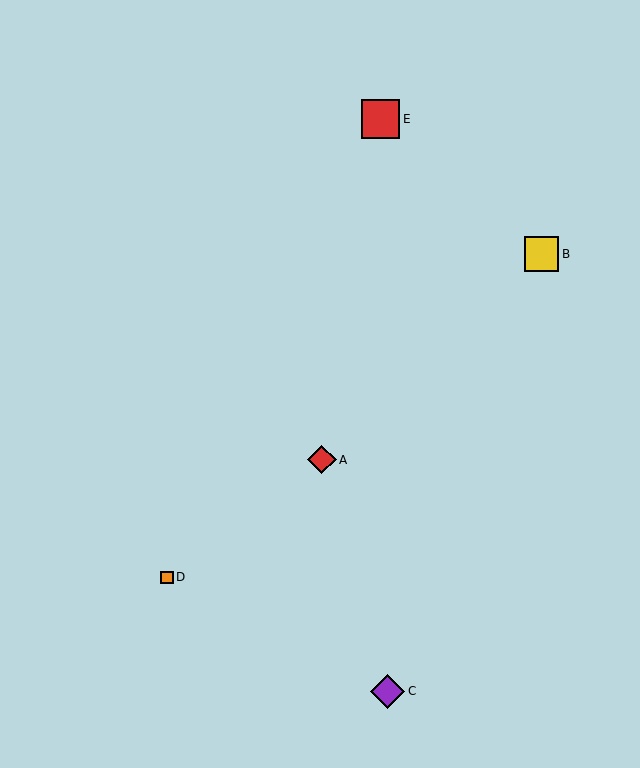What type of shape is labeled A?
Shape A is a red diamond.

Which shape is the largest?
The red square (labeled E) is the largest.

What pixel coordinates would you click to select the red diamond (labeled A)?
Click at (322, 460) to select the red diamond A.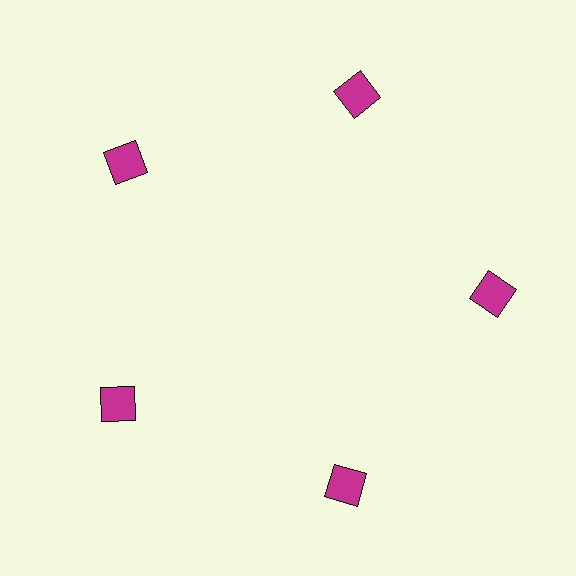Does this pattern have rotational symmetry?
Yes, this pattern has 5-fold rotational symmetry. It looks the same after rotating 72 degrees around the center.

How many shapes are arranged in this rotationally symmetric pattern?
There are 5 shapes, arranged in 5 groups of 1.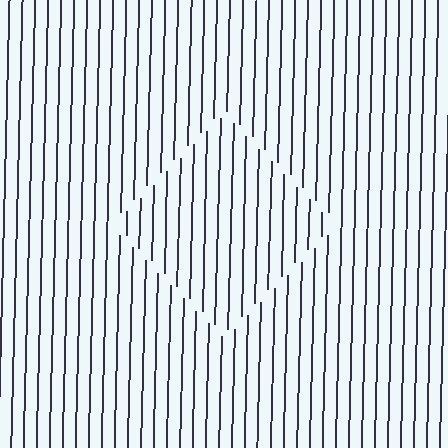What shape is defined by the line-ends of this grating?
An illusory square. The interior of the shape contains the same grating, shifted by half a period — the contour is defined by the phase discontinuity where line-ends from the inner and outer gratings abut.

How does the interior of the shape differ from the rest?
The interior of the shape contains the same grating, shifted by half a period — the contour is defined by the phase discontinuity where line-ends from the inner and outer gratings abut.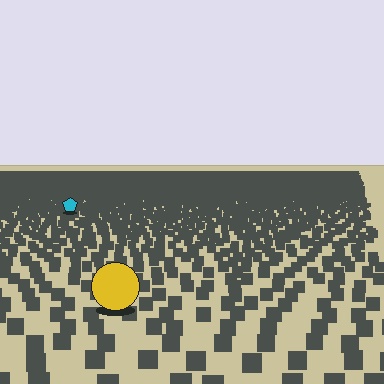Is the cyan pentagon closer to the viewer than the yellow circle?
No. The yellow circle is closer — you can tell from the texture gradient: the ground texture is coarser near it.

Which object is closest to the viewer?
The yellow circle is closest. The texture marks near it are larger and more spread out.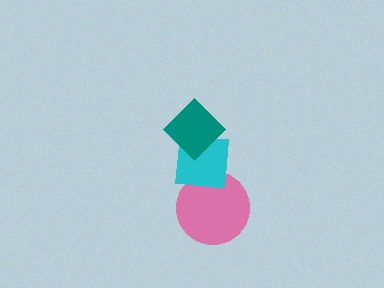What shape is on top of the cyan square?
The teal diamond is on top of the cyan square.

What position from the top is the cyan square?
The cyan square is 2nd from the top.